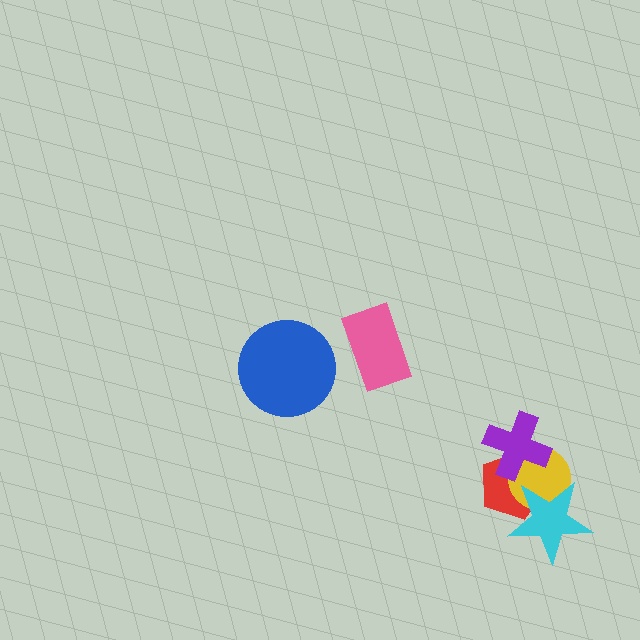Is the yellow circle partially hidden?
Yes, it is partially covered by another shape.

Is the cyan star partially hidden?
No, no other shape covers it.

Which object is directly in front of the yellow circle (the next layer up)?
The purple cross is directly in front of the yellow circle.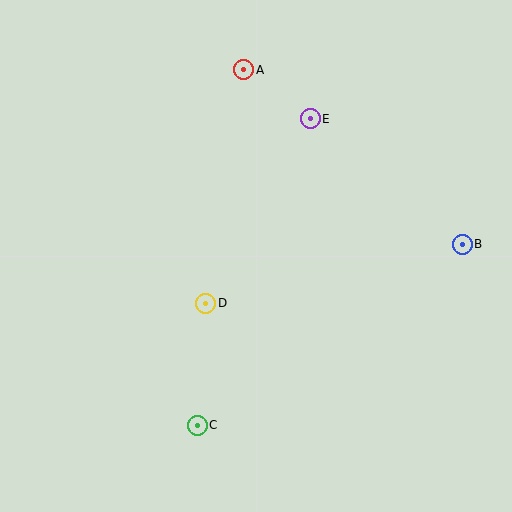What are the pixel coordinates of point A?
Point A is at (244, 70).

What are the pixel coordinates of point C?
Point C is at (197, 425).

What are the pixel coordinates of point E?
Point E is at (310, 119).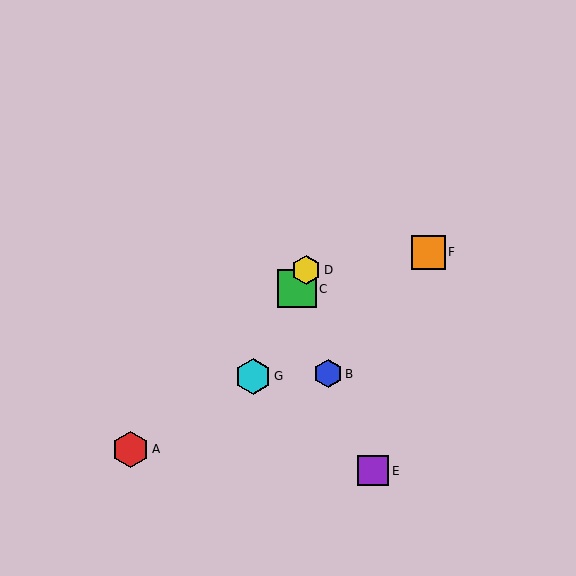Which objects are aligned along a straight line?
Objects C, D, G are aligned along a straight line.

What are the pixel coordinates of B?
Object B is at (328, 374).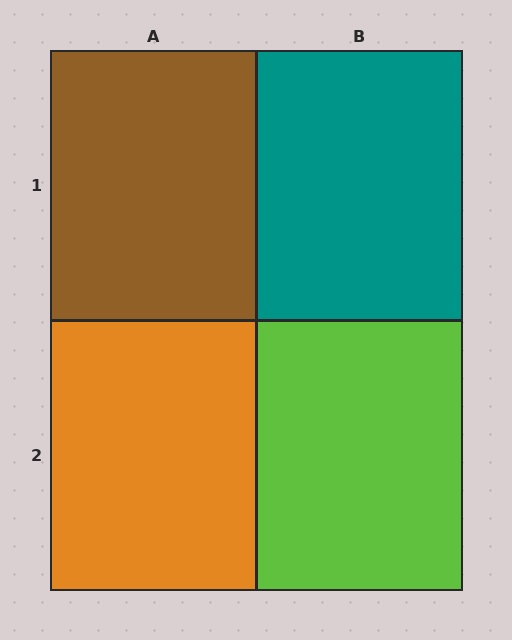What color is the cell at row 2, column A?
Orange.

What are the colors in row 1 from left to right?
Brown, teal.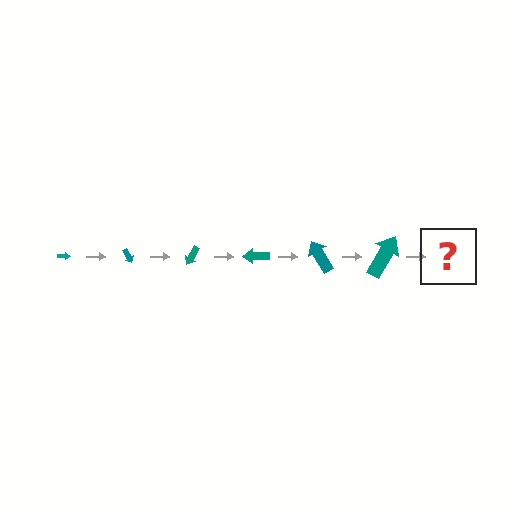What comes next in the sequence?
The next element should be an arrow, larger than the previous one and rotated 360 degrees from the start.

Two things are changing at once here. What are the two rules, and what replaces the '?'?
The two rules are that the arrow grows larger each step and it rotates 60 degrees each step. The '?' should be an arrow, larger than the previous one and rotated 360 degrees from the start.